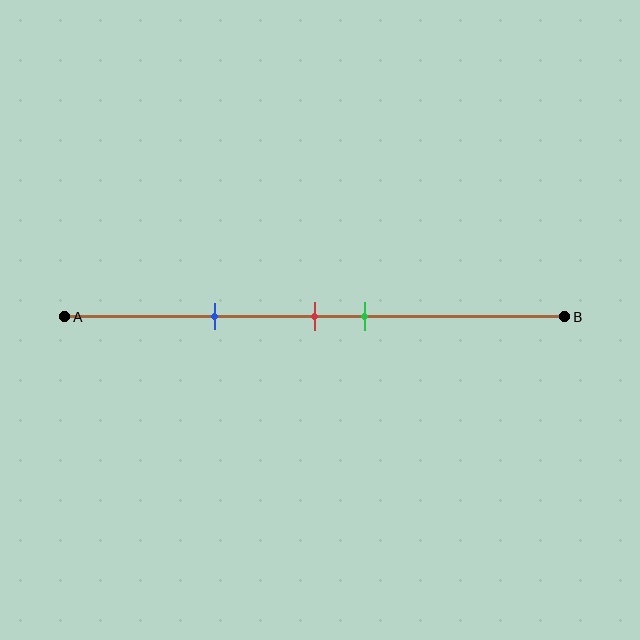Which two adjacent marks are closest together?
The red and green marks are the closest adjacent pair.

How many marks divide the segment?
There are 3 marks dividing the segment.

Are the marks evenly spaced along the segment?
No, the marks are not evenly spaced.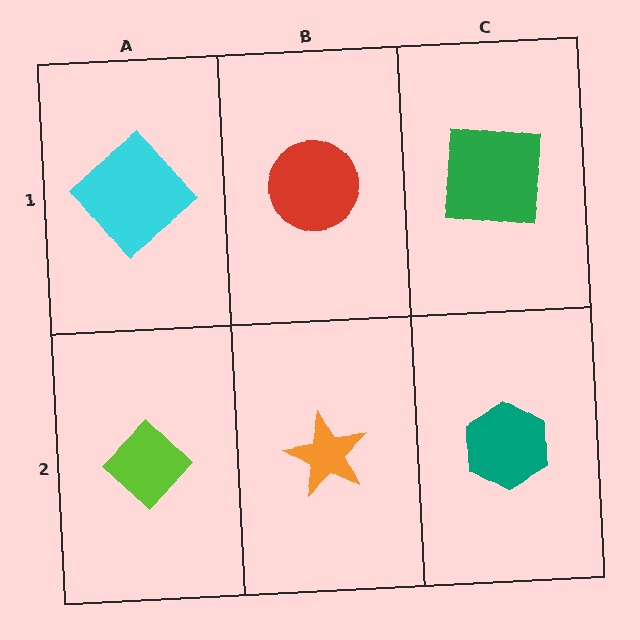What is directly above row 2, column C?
A green square.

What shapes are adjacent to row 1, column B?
An orange star (row 2, column B), a cyan diamond (row 1, column A), a green square (row 1, column C).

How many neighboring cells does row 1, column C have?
2.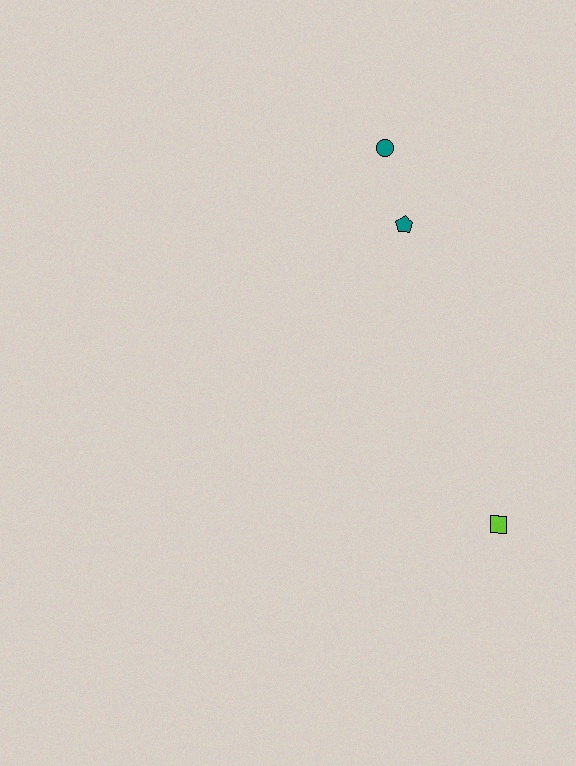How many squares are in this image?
There is 1 square.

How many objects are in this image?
There are 3 objects.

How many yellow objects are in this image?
There are no yellow objects.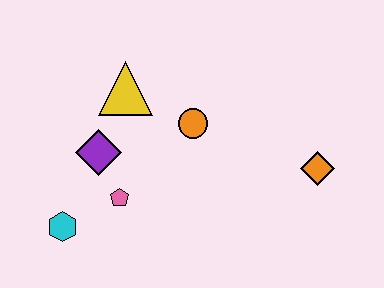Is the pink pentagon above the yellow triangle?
No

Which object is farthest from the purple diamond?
The orange diamond is farthest from the purple diamond.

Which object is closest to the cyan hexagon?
The pink pentagon is closest to the cyan hexagon.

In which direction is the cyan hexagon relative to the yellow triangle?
The cyan hexagon is below the yellow triangle.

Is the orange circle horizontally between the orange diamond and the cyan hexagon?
Yes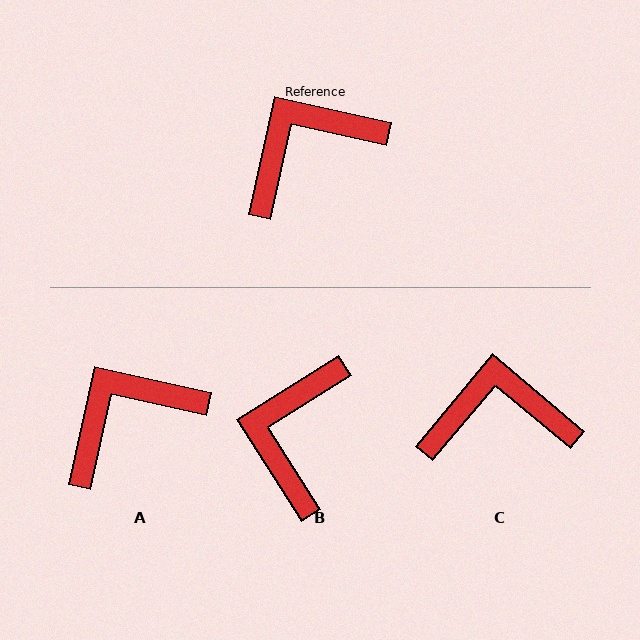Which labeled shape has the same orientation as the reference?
A.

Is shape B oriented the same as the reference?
No, it is off by about 45 degrees.